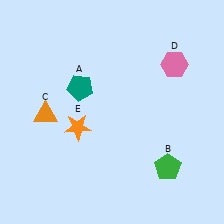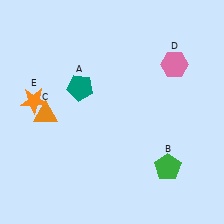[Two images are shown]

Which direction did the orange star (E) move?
The orange star (E) moved left.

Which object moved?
The orange star (E) moved left.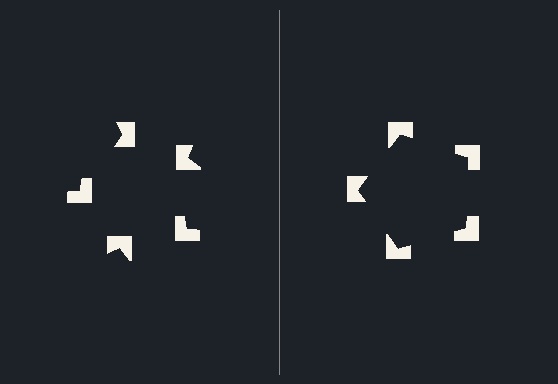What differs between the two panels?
The notched squares are positioned identically on both sides; only the wedge orientations differ. On the right they align to a pentagon; on the left they are misaligned.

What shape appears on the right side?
An illusory pentagon.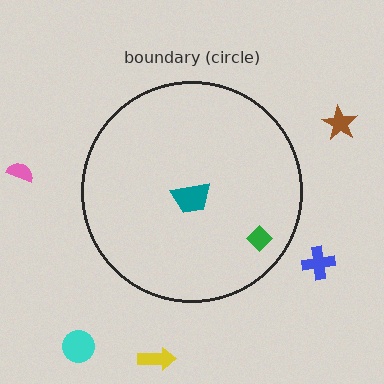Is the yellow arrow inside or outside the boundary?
Outside.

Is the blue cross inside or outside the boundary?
Outside.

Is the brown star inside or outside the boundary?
Outside.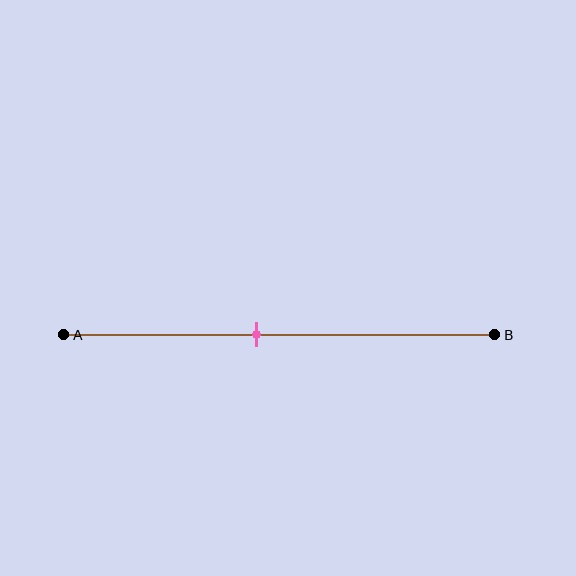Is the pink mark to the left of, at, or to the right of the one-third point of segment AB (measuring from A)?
The pink mark is to the right of the one-third point of segment AB.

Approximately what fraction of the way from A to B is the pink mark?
The pink mark is approximately 45% of the way from A to B.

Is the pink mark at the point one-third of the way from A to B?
No, the mark is at about 45% from A, not at the 33% one-third point.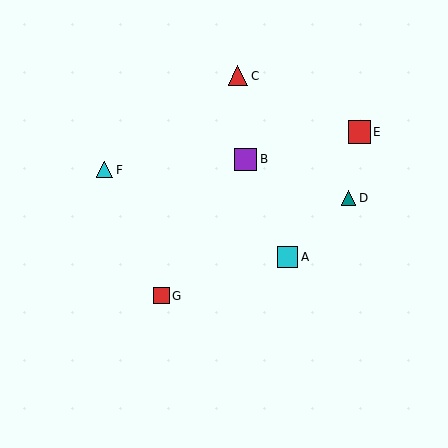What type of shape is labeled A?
Shape A is a cyan square.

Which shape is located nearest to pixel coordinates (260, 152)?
The purple square (labeled B) at (246, 159) is nearest to that location.